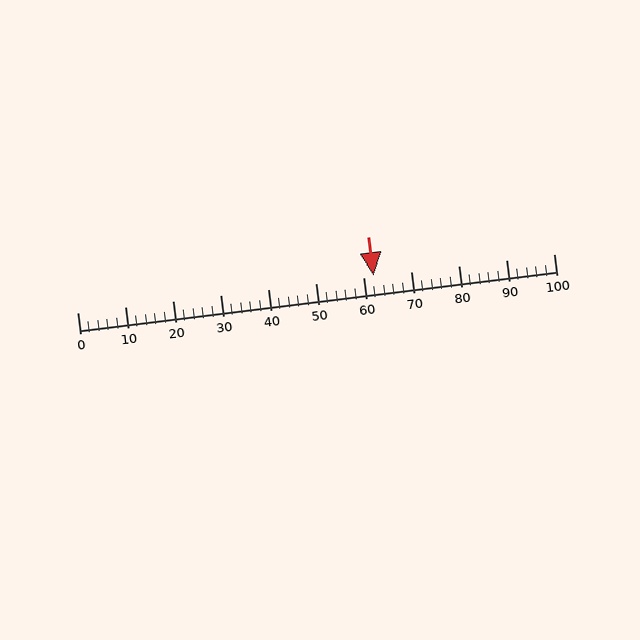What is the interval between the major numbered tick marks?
The major tick marks are spaced 10 units apart.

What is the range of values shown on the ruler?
The ruler shows values from 0 to 100.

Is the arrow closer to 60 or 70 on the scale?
The arrow is closer to 60.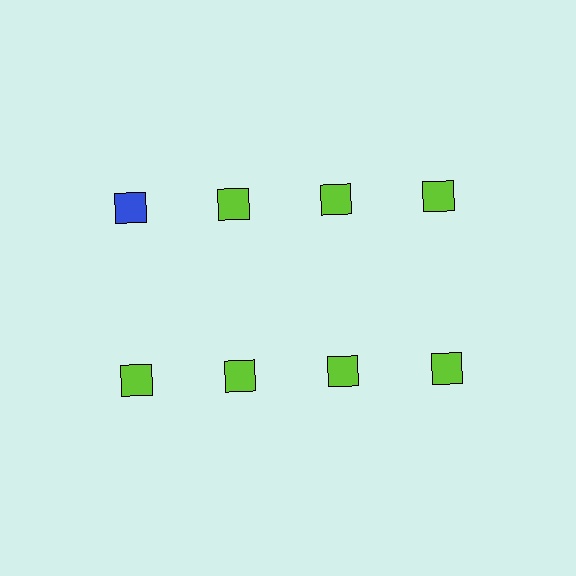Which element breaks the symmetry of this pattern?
The blue square in the top row, leftmost column breaks the symmetry. All other shapes are lime squares.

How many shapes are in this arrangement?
There are 8 shapes arranged in a grid pattern.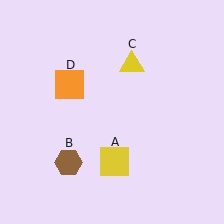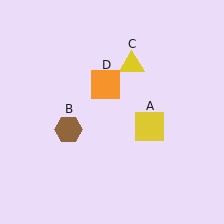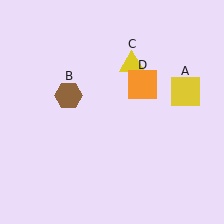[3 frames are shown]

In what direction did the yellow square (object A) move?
The yellow square (object A) moved up and to the right.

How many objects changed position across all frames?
3 objects changed position: yellow square (object A), brown hexagon (object B), orange square (object D).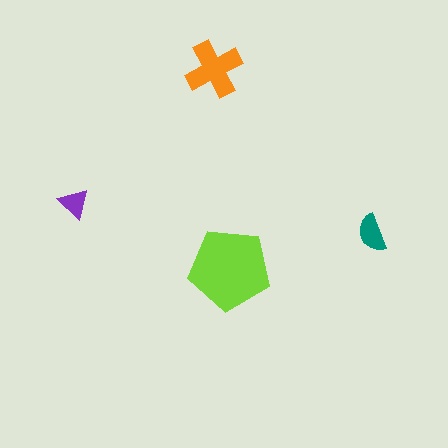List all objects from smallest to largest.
The purple triangle, the teal semicircle, the orange cross, the lime pentagon.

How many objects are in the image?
There are 4 objects in the image.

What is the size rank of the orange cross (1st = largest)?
2nd.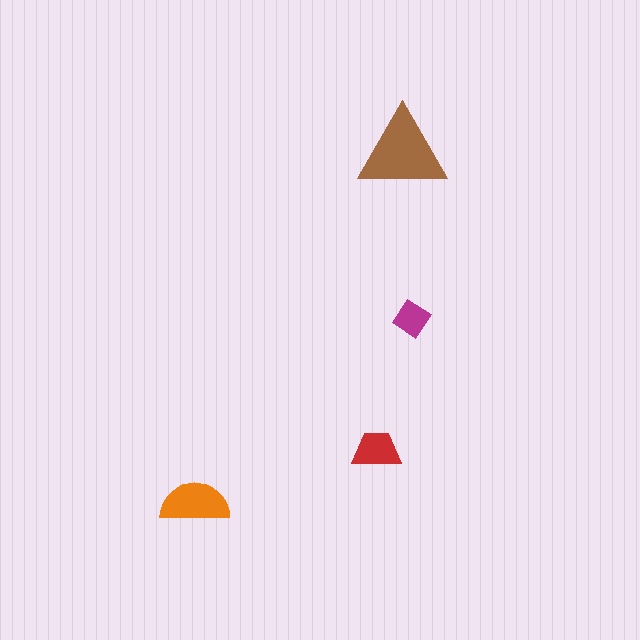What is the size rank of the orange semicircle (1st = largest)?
2nd.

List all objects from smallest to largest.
The magenta diamond, the red trapezoid, the orange semicircle, the brown triangle.